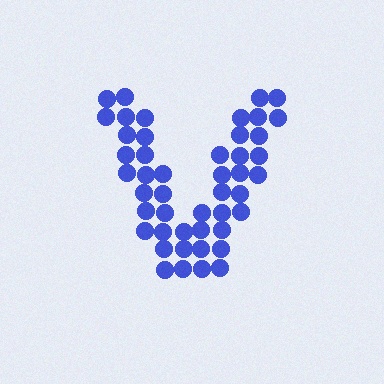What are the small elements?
The small elements are circles.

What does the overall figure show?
The overall figure shows the letter V.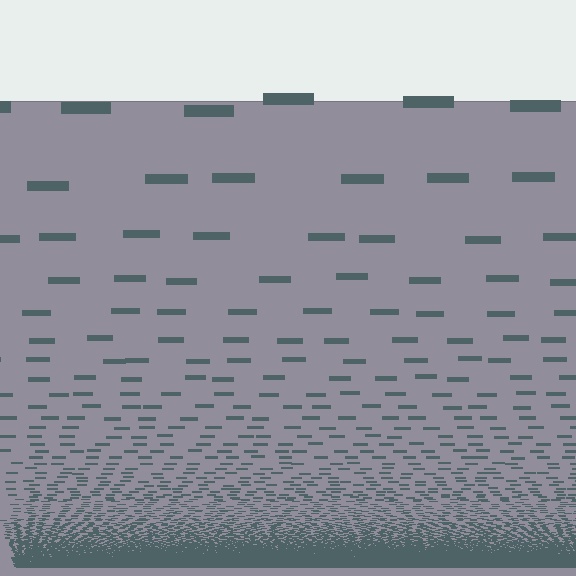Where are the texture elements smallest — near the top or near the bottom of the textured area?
Near the bottom.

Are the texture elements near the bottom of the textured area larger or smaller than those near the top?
Smaller. The gradient is inverted — elements near the bottom are smaller and denser.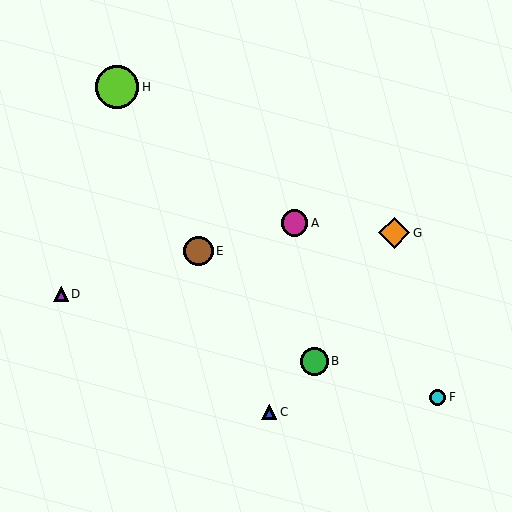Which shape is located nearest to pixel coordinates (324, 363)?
The green circle (labeled B) at (314, 361) is nearest to that location.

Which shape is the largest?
The lime circle (labeled H) is the largest.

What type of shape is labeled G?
Shape G is an orange diamond.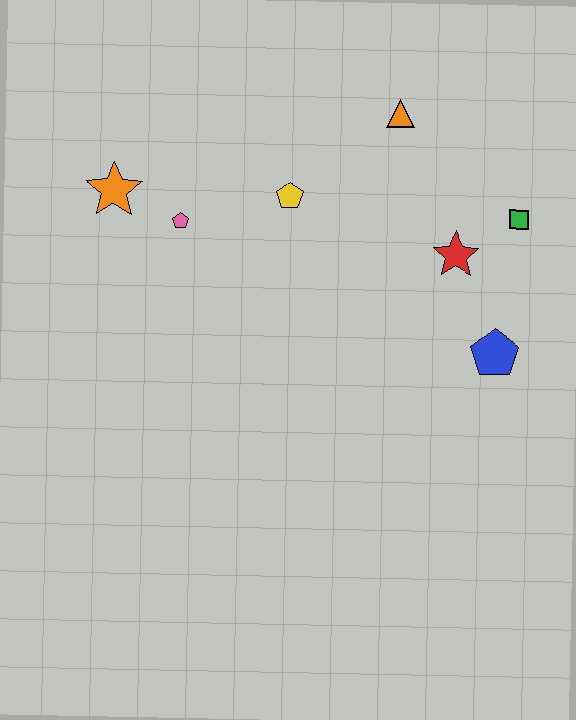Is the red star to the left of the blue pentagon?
Yes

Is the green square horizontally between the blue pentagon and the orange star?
No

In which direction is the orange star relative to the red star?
The orange star is to the left of the red star.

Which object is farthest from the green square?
The orange star is farthest from the green square.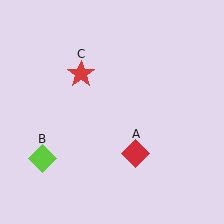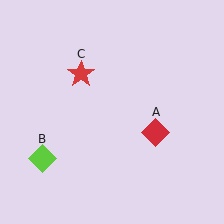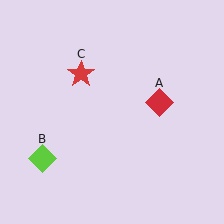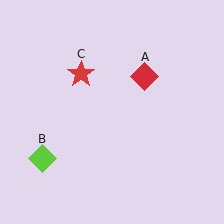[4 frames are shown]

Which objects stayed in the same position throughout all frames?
Lime diamond (object B) and red star (object C) remained stationary.